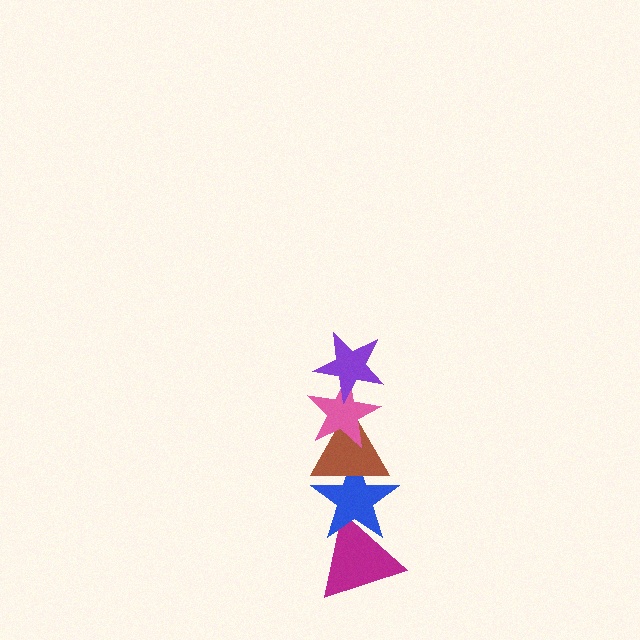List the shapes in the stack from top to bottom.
From top to bottom: the purple star, the pink star, the brown triangle, the blue star, the magenta triangle.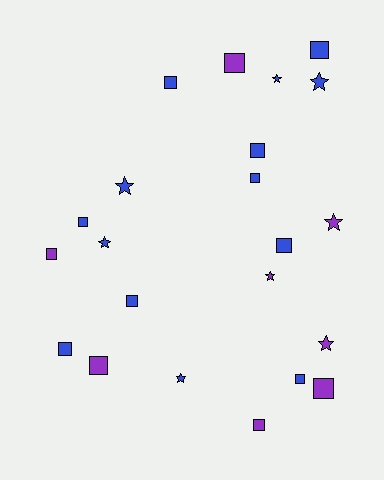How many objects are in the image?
There are 22 objects.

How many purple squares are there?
There are 5 purple squares.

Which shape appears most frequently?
Square, with 14 objects.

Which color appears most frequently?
Blue, with 14 objects.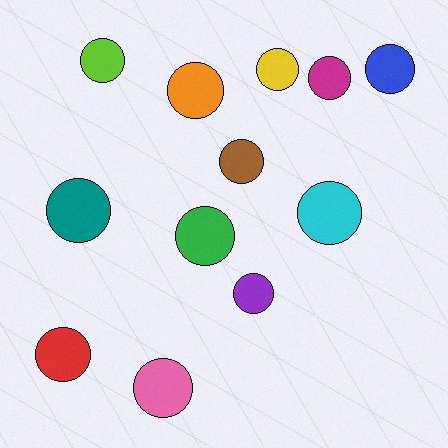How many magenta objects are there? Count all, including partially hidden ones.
There is 1 magenta object.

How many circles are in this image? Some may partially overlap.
There are 12 circles.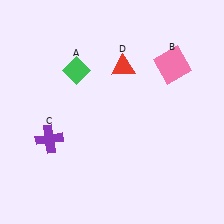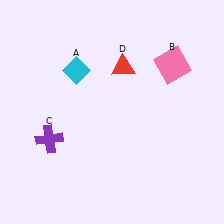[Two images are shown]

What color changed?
The diamond (A) changed from green in Image 1 to cyan in Image 2.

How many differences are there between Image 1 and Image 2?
There is 1 difference between the two images.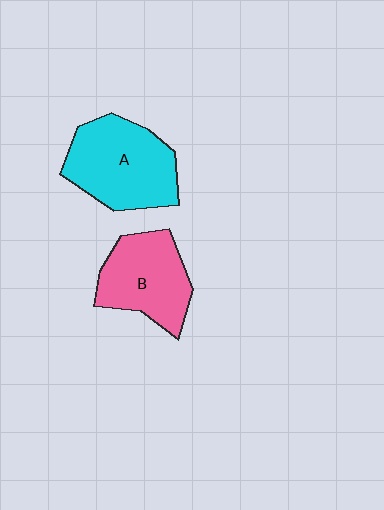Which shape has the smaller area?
Shape B (pink).